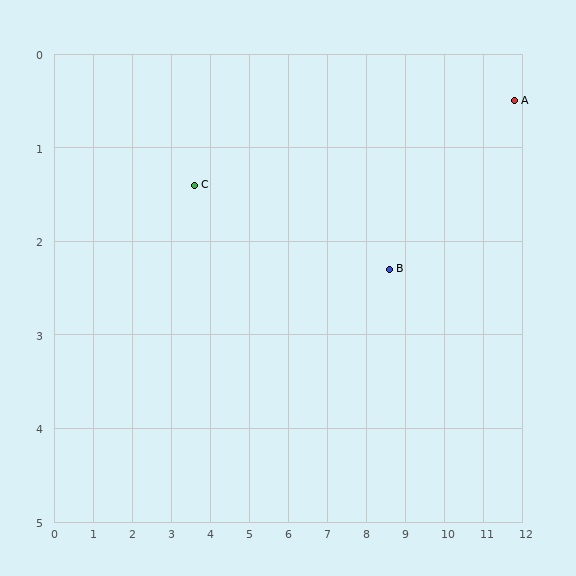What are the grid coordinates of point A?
Point A is at approximately (11.8, 0.5).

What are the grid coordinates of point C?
Point C is at approximately (3.6, 1.4).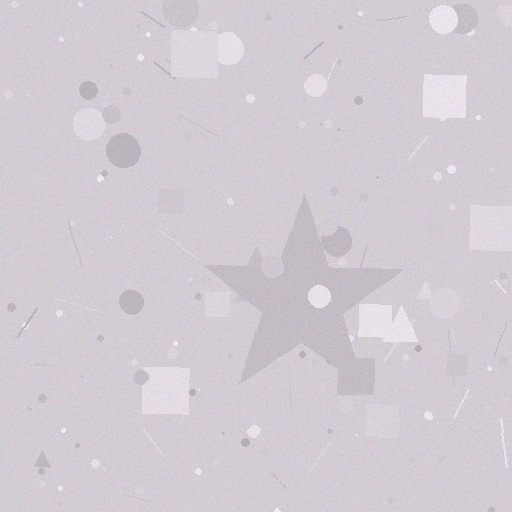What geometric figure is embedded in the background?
A star is embedded in the background.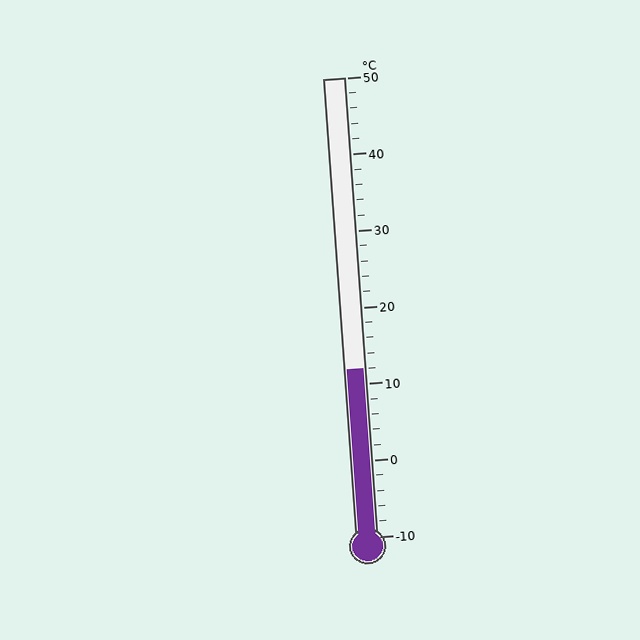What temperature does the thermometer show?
The thermometer shows approximately 12°C.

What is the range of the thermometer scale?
The thermometer scale ranges from -10°C to 50°C.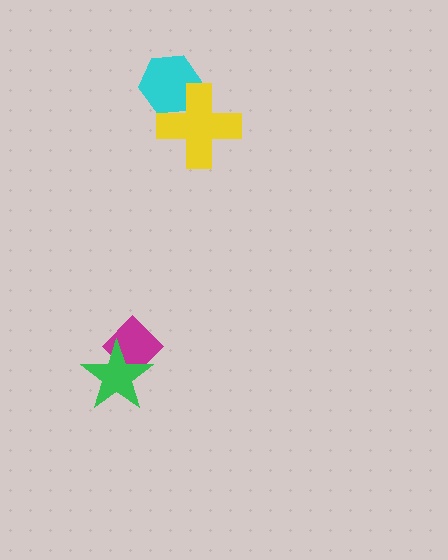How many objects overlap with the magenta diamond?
1 object overlaps with the magenta diamond.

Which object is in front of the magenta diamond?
The green star is in front of the magenta diamond.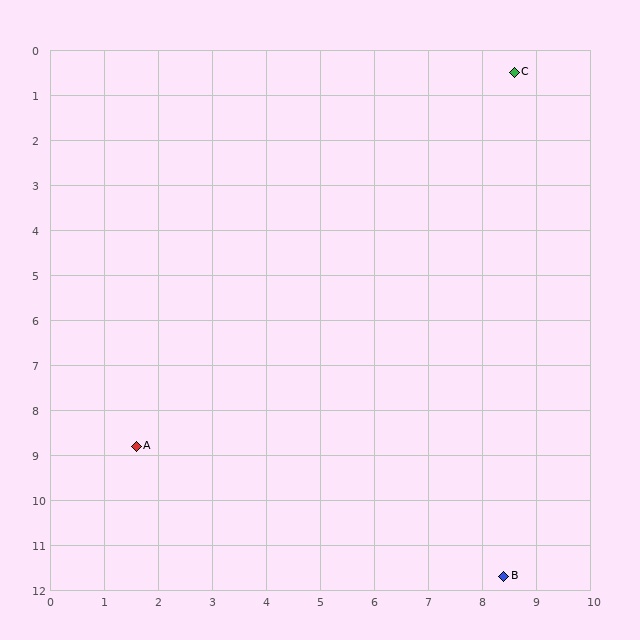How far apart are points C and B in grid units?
Points C and B are about 11.2 grid units apart.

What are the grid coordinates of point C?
Point C is at approximately (8.6, 0.5).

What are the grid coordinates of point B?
Point B is at approximately (8.4, 11.7).